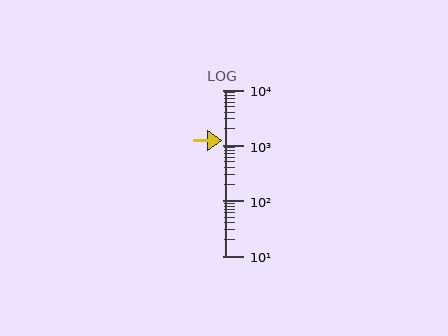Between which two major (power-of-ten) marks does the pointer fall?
The pointer is between 1000 and 10000.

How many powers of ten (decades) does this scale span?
The scale spans 3 decades, from 10 to 10000.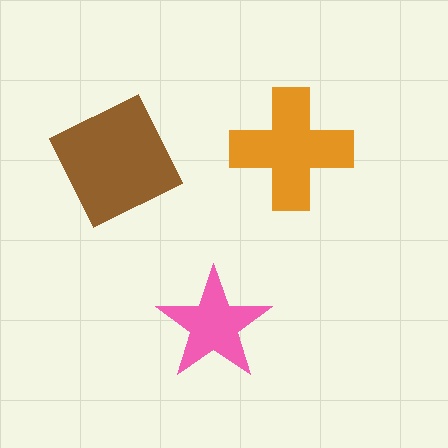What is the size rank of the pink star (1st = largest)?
3rd.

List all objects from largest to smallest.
The brown square, the orange cross, the pink star.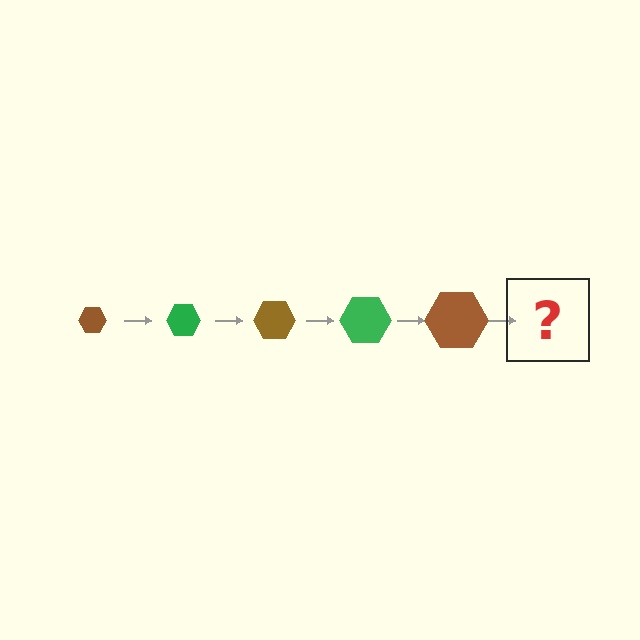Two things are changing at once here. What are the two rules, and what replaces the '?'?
The two rules are that the hexagon grows larger each step and the color cycles through brown and green. The '?' should be a green hexagon, larger than the previous one.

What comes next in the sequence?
The next element should be a green hexagon, larger than the previous one.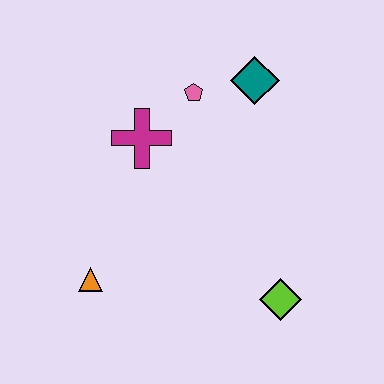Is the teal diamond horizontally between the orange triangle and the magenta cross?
No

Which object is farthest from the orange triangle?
The teal diamond is farthest from the orange triangle.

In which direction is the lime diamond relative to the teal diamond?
The lime diamond is below the teal diamond.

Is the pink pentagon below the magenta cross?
No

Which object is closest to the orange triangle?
The magenta cross is closest to the orange triangle.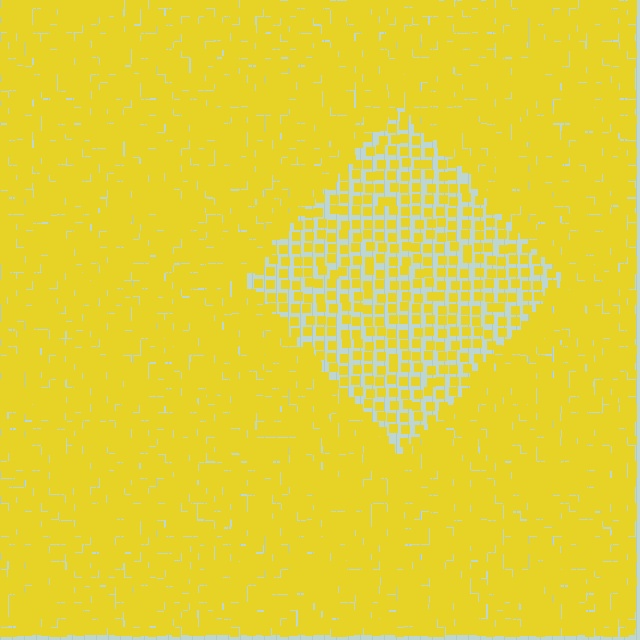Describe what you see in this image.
The image contains small yellow elements arranged at two different densities. A diamond-shaped region is visible where the elements are less densely packed than the surrounding area.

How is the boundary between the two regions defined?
The boundary is defined by a change in element density (approximately 2.1x ratio). All elements are the same color, size, and shape.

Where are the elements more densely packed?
The elements are more densely packed outside the diamond boundary.